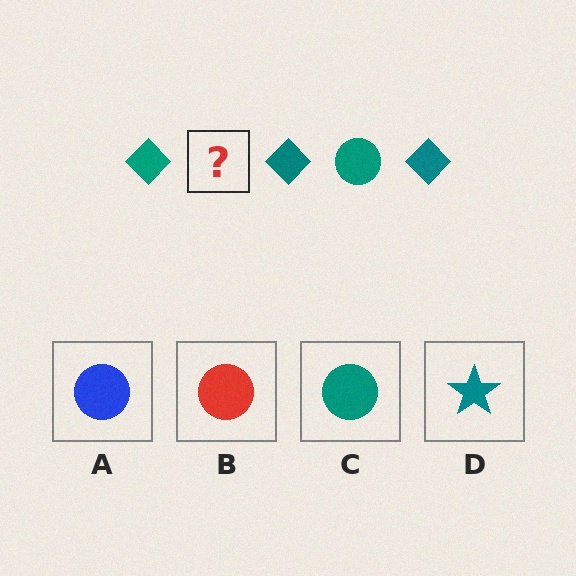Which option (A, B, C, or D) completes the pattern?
C.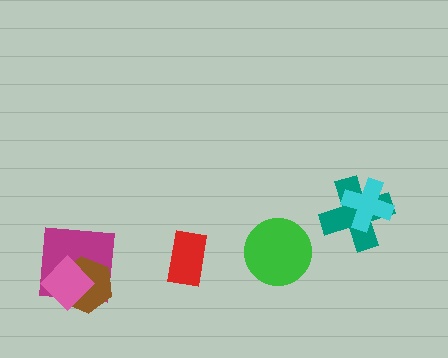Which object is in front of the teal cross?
The cyan cross is in front of the teal cross.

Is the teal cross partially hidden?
Yes, it is partially covered by another shape.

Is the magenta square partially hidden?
Yes, it is partially covered by another shape.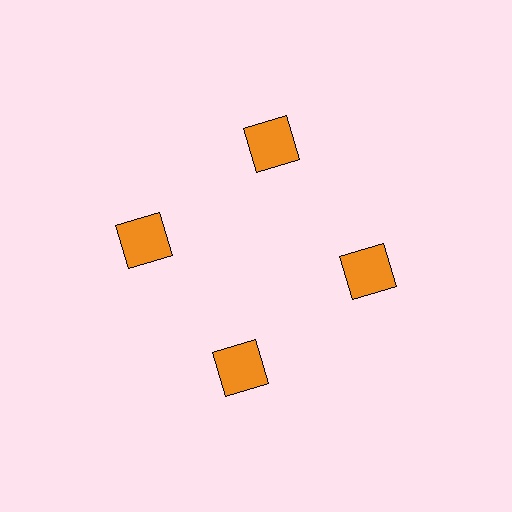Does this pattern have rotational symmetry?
Yes, this pattern has 4-fold rotational symmetry. It looks the same after rotating 90 degrees around the center.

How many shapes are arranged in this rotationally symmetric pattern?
There are 4 shapes, arranged in 4 groups of 1.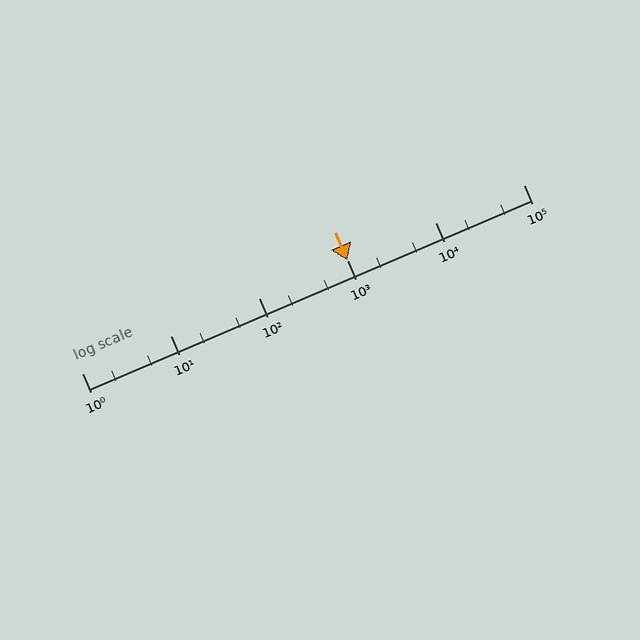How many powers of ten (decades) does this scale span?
The scale spans 5 decades, from 1 to 100000.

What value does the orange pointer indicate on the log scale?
The pointer indicates approximately 1000.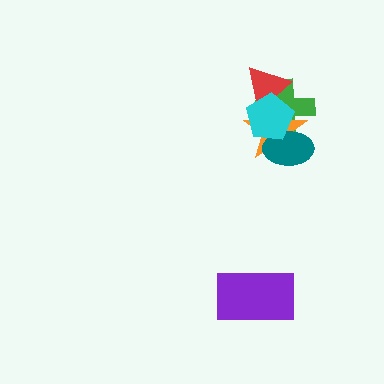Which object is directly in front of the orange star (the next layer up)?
The teal ellipse is directly in front of the orange star.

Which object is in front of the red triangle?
The cyan pentagon is in front of the red triangle.